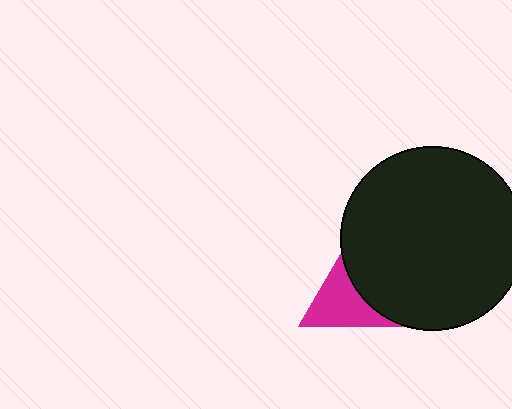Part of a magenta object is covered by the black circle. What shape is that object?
It is a triangle.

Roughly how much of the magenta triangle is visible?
About half of it is visible (roughly 62%).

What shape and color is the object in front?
The object in front is a black circle.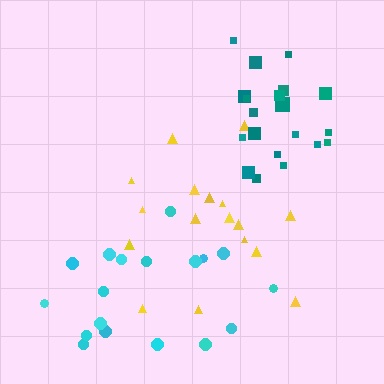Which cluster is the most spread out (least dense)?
Cyan.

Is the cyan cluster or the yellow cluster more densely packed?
Yellow.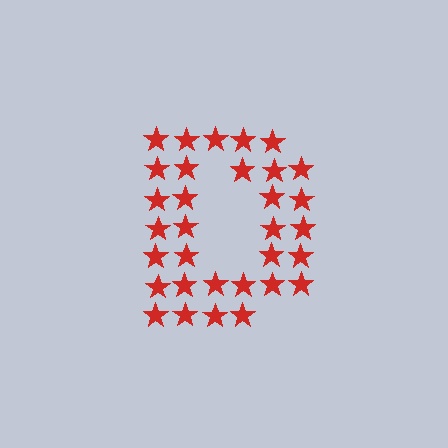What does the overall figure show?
The overall figure shows the letter D.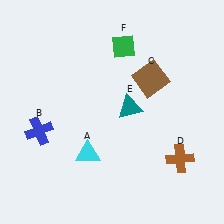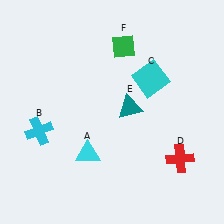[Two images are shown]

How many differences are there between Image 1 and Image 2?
There are 3 differences between the two images.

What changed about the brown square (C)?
In Image 1, C is brown. In Image 2, it changed to cyan.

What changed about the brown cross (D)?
In Image 1, D is brown. In Image 2, it changed to red.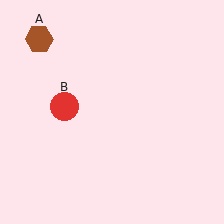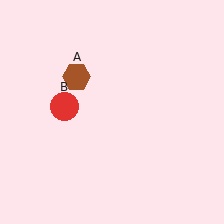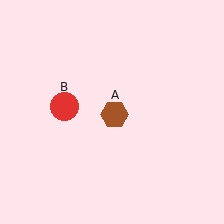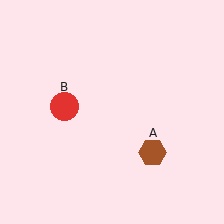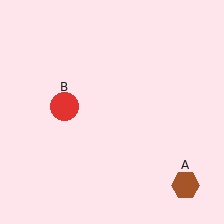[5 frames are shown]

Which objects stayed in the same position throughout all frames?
Red circle (object B) remained stationary.